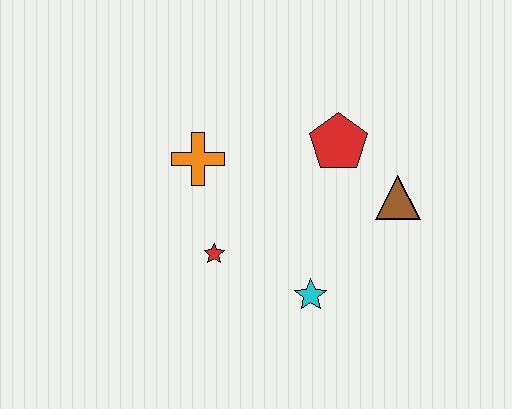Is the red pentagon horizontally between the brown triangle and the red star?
Yes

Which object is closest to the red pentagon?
The brown triangle is closest to the red pentagon.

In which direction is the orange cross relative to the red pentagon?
The orange cross is to the left of the red pentagon.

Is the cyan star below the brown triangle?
Yes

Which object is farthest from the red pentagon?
The red star is farthest from the red pentagon.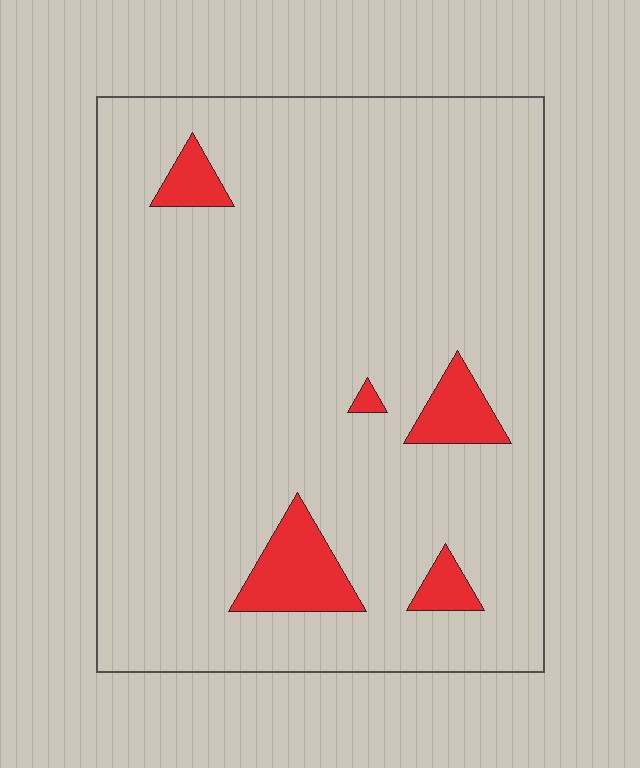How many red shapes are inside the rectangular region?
5.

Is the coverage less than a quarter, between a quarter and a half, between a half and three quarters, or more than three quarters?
Less than a quarter.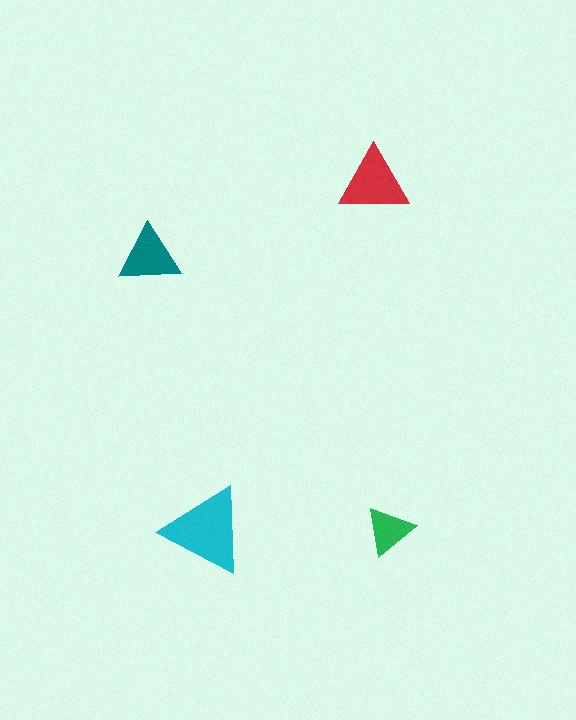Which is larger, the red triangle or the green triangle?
The red one.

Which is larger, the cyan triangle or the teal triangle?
The cyan one.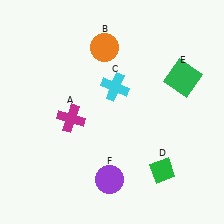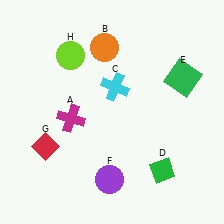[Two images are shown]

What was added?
A red diamond (G), a lime circle (H) were added in Image 2.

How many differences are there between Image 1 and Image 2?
There are 2 differences between the two images.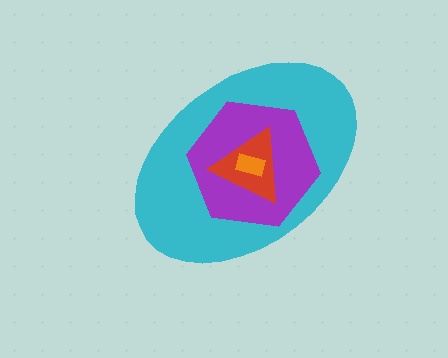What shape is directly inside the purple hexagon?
The red triangle.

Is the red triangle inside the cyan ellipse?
Yes.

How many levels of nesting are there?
4.